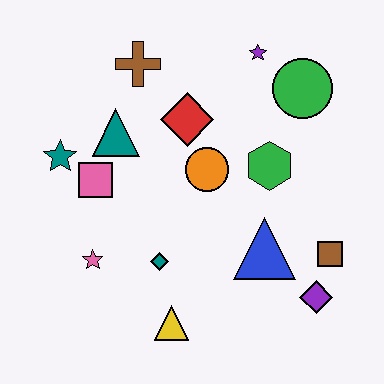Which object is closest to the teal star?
The pink square is closest to the teal star.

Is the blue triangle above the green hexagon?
No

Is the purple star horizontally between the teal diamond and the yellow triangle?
No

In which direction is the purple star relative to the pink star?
The purple star is above the pink star.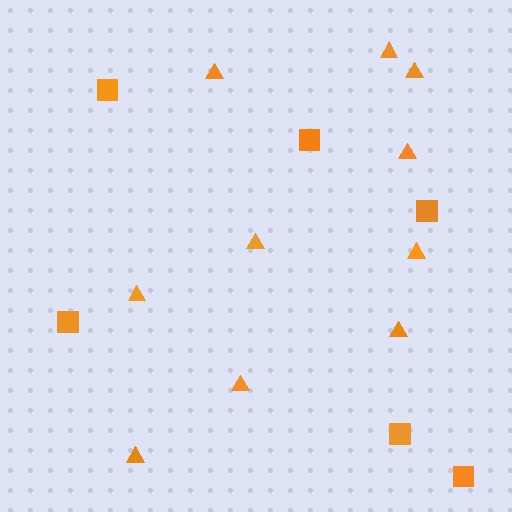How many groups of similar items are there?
There are 2 groups: one group of squares (6) and one group of triangles (10).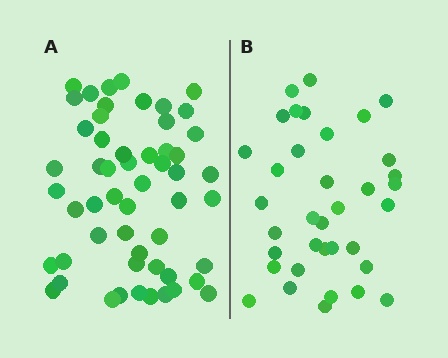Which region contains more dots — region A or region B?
Region A (the left region) has more dots.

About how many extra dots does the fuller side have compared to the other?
Region A has approximately 20 more dots than region B.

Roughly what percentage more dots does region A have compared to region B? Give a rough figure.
About 50% more.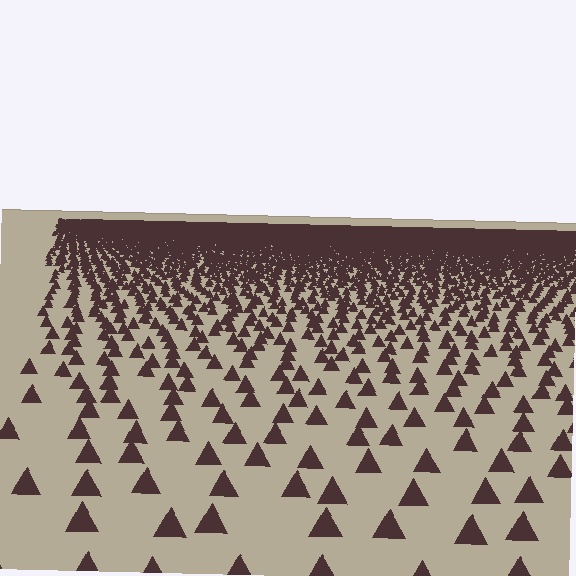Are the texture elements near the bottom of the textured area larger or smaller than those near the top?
Larger. Near the bottom, elements are closer to the viewer and appear at a bigger on-screen size.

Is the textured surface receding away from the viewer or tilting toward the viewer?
The surface is receding away from the viewer. Texture elements get smaller and denser toward the top.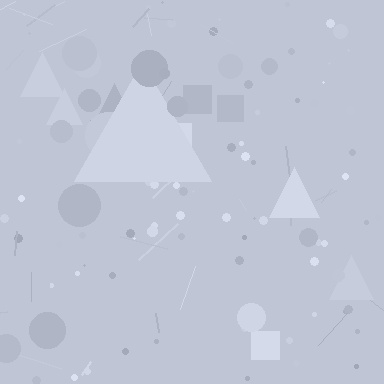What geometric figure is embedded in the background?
A triangle is embedded in the background.